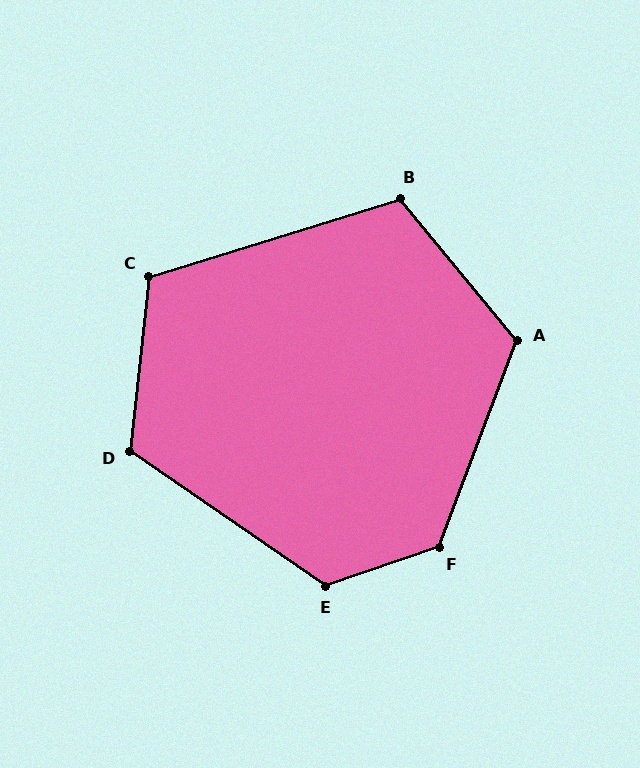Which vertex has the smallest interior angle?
B, at approximately 112 degrees.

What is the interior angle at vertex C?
Approximately 114 degrees (obtuse).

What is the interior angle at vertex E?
Approximately 127 degrees (obtuse).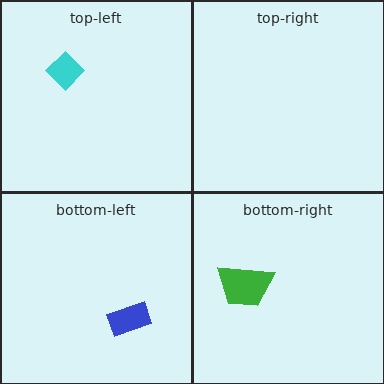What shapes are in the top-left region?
The cyan diamond.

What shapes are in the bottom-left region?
The blue rectangle.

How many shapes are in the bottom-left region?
1.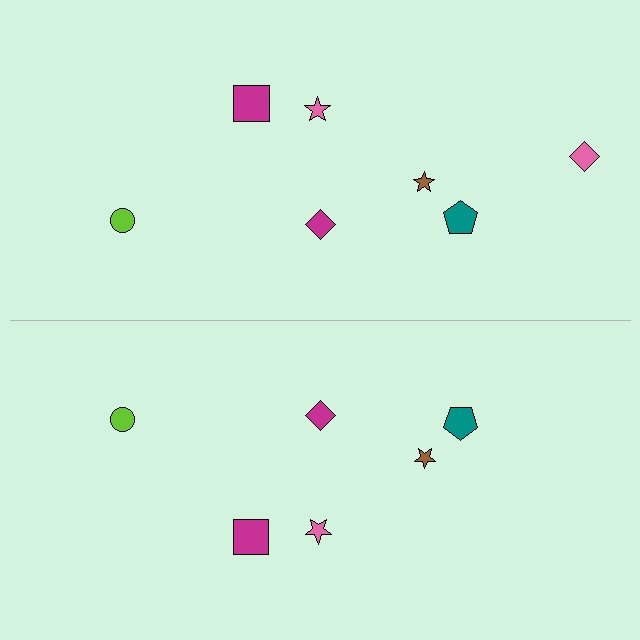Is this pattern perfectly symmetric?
No, the pattern is not perfectly symmetric. A pink diamond is missing from the bottom side.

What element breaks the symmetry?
A pink diamond is missing from the bottom side.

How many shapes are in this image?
There are 13 shapes in this image.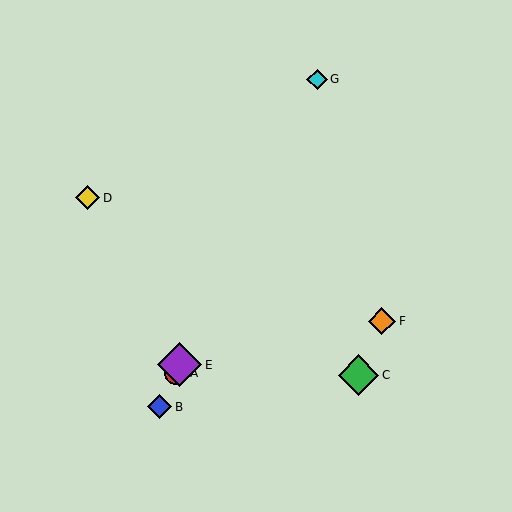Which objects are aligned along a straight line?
Objects A, B, E, G are aligned along a straight line.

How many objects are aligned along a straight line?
4 objects (A, B, E, G) are aligned along a straight line.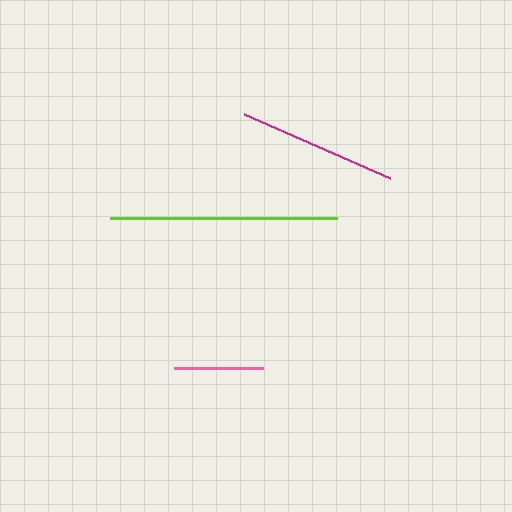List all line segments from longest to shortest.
From longest to shortest: lime, magenta, pink.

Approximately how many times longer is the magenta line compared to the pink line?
The magenta line is approximately 1.8 times the length of the pink line.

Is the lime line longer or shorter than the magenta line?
The lime line is longer than the magenta line.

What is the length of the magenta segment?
The magenta segment is approximately 159 pixels long.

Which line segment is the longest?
The lime line is the longest at approximately 227 pixels.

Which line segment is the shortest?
The pink line is the shortest at approximately 88 pixels.